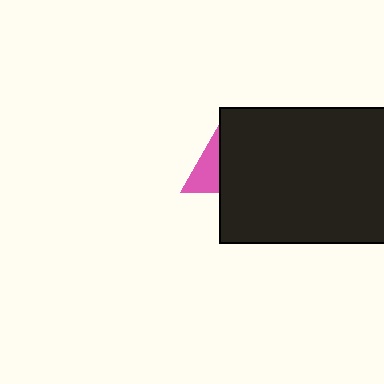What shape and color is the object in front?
The object in front is a black rectangle.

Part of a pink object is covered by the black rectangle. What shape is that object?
It is a triangle.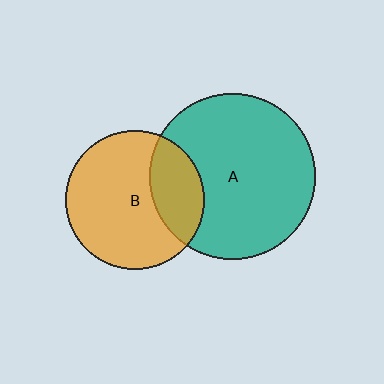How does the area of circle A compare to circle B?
Approximately 1.4 times.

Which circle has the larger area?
Circle A (teal).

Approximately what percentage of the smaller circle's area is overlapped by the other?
Approximately 25%.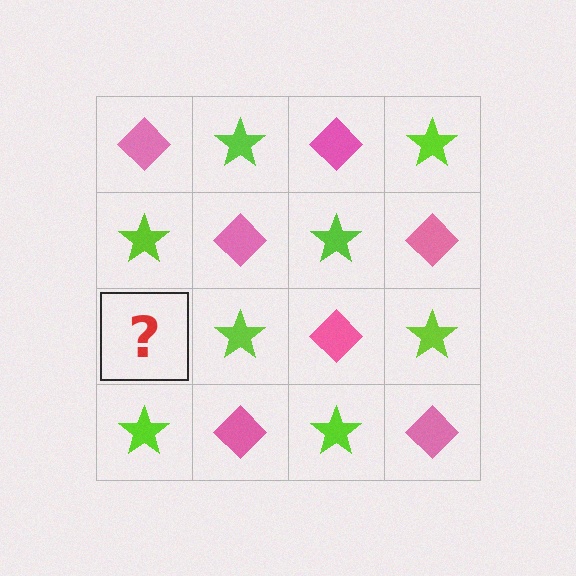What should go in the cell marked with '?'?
The missing cell should contain a pink diamond.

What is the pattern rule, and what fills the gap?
The rule is that it alternates pink diamond and lime star in a checkerboard pattern. The gap should be filled with a pink diamond.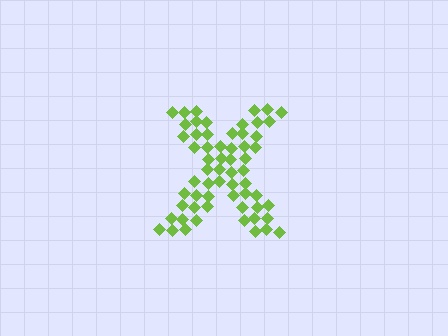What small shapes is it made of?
It is made of small diamonds.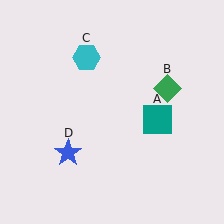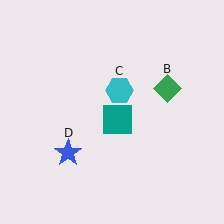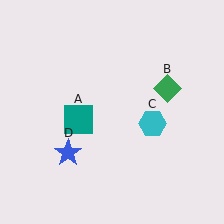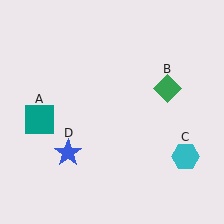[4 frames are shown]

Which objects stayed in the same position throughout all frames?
Green diamond (object B) and blue star (object D) remained stationary.